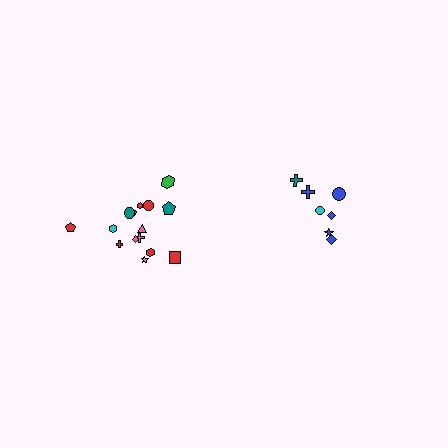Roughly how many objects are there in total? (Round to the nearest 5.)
Roughly 20 objects in total.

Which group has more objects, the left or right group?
The left group.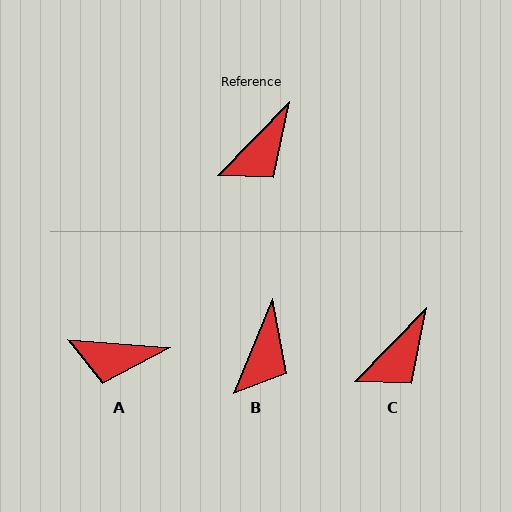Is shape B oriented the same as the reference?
No, it is off by about 22 degrees.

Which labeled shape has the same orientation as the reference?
C.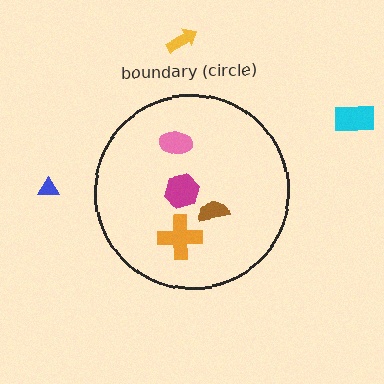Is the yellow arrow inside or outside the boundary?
Outside.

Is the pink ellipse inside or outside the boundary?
Inside.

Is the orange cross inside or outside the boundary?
Inside.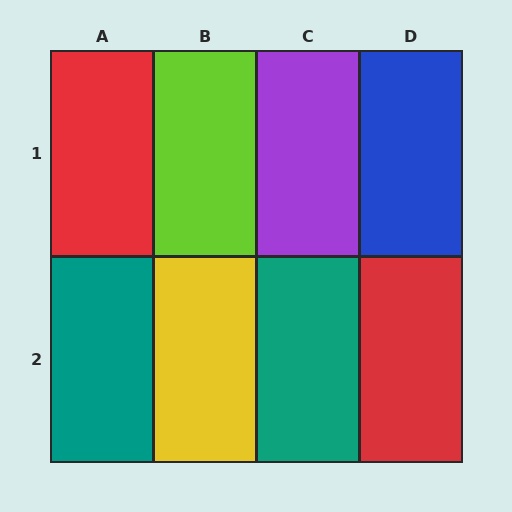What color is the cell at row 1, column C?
Purple.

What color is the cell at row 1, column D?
Blue.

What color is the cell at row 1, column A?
Red.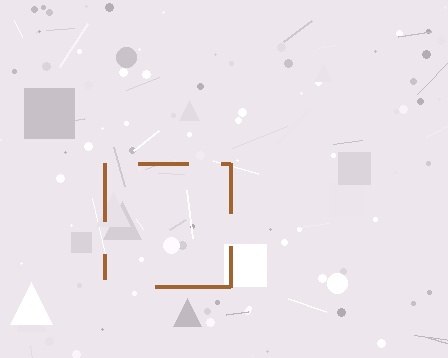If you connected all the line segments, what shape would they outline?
They would outline a square.